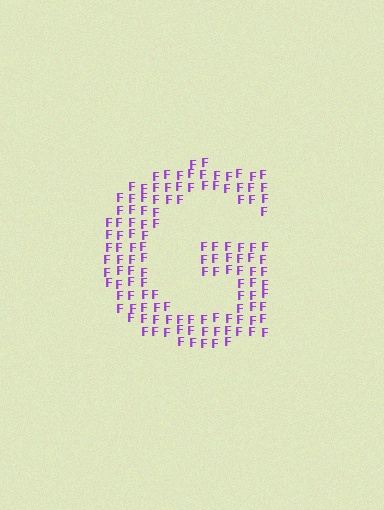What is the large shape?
The large shape is the letter G.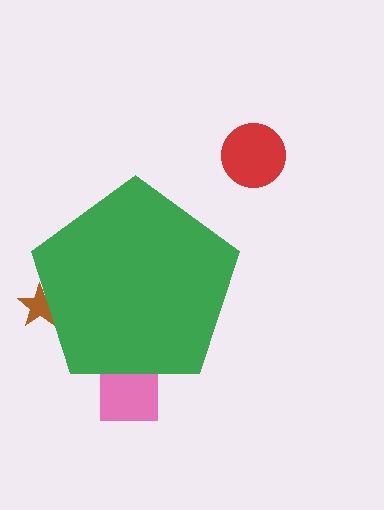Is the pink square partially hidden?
Yes, the pink square is partially hidden behind the green pentagon.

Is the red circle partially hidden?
No, the red circle is fully visible.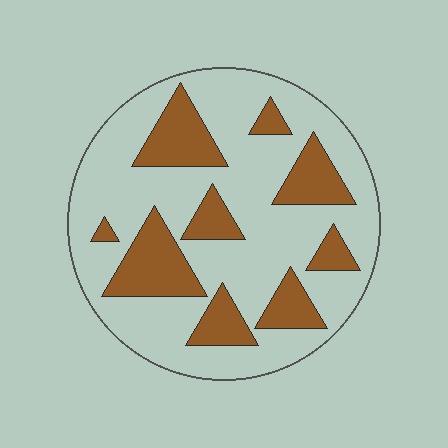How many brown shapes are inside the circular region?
9.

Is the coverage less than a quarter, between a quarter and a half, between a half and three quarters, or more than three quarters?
Between a quarter and a half.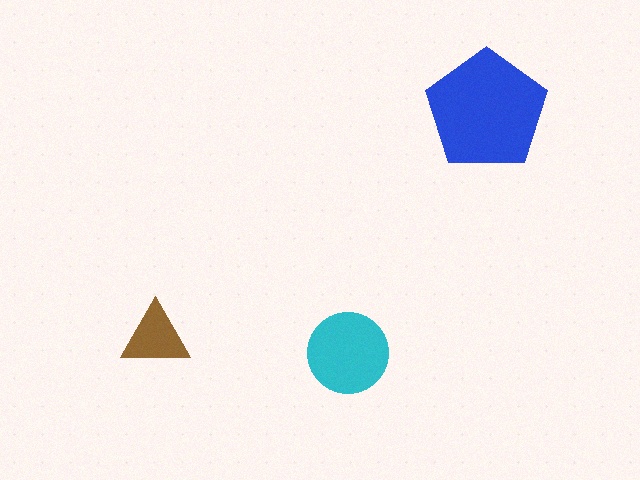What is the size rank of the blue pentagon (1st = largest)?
1st.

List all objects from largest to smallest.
The blue pentagon, the cyan circle, the brown triangle.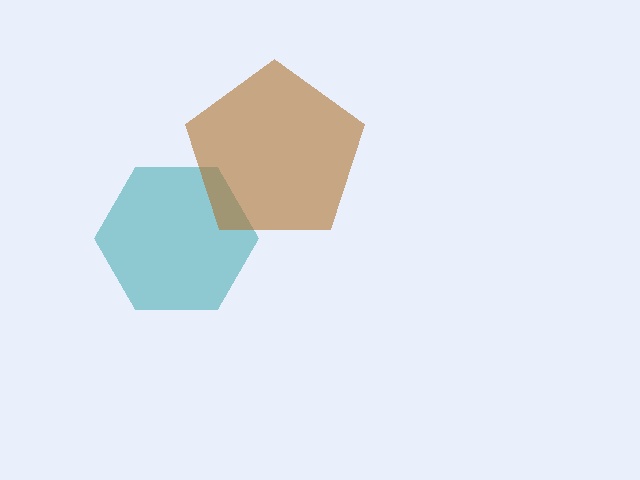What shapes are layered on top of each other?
The layered shapes are: a teal hexagon, a brown pentagon.